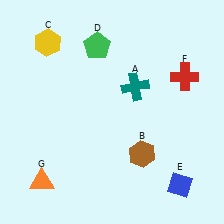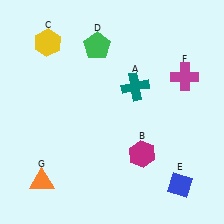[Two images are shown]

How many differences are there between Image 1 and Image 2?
There are 2 differences between the two images.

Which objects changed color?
B changed from brown to magenta. F changed from red to magenta.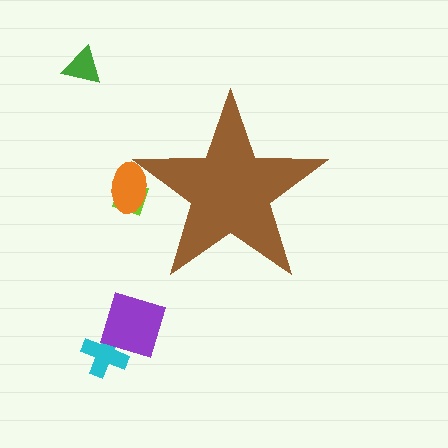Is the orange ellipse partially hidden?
Yes, the orange ellipse is partially hidden behind the brown star.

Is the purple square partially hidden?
No, the purple square is fully visible.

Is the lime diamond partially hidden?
Yes, the lime diamond is partially hidden behind the brown star.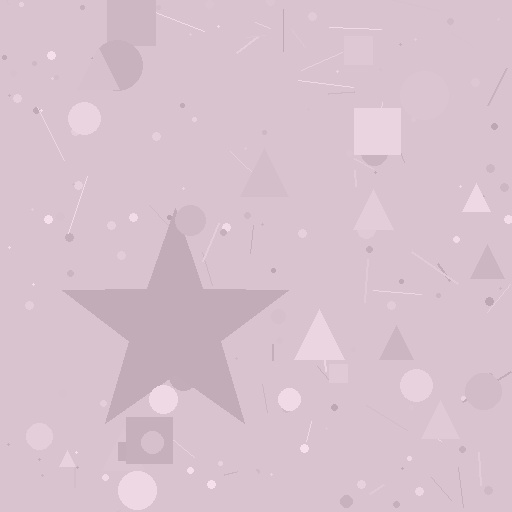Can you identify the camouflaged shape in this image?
The camouflaged shape is a star.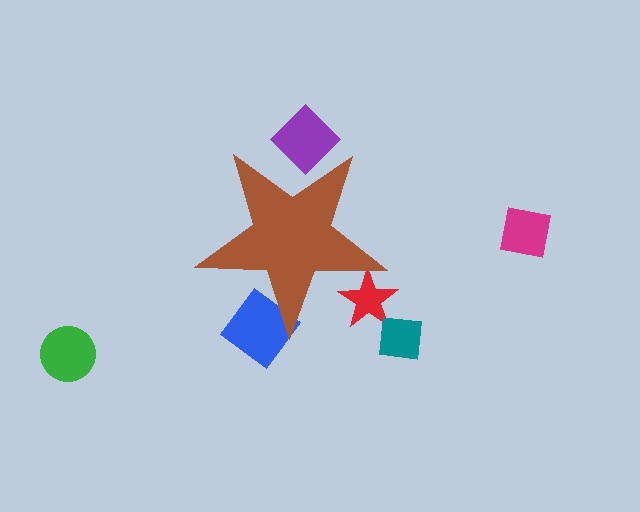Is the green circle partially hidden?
No, the green circle is fully visible.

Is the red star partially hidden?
Yes, the red star is partially hidden behind the brown star.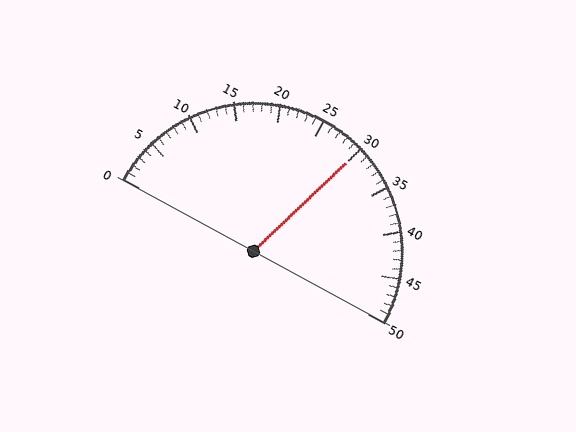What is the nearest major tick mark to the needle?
The nearest major tick mark is 30.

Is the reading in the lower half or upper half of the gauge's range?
The reading is in the upper half of the range (0 to 50).